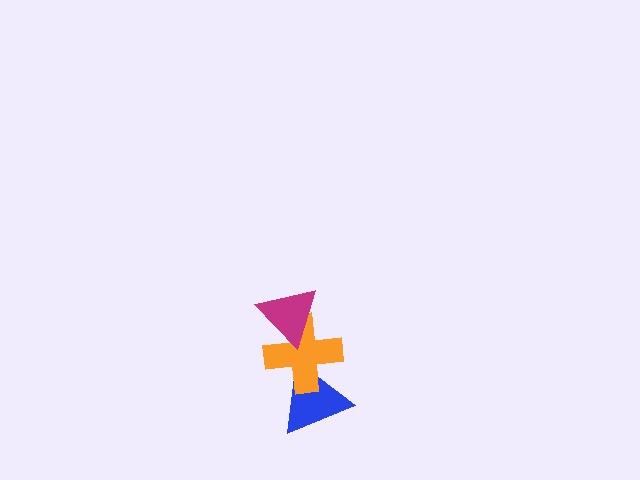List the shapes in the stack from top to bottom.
From top to bottom: the magenta triangle, the orange cross, the blue triangle.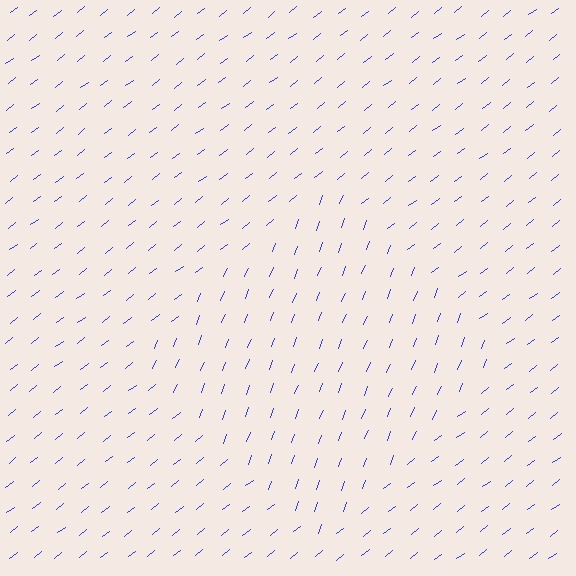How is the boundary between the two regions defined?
The boundary is defined purely by a change in line orientation (approximately 31 degrees difference). All lines are the same color and thickness.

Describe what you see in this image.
The image is filled with small blue line segments. A diamond region in the image has lines oriented differently from the surrounding lines, creating a visible texture boundary.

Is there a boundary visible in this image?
Yes, there is a texture boundary formed by a change in line orientation.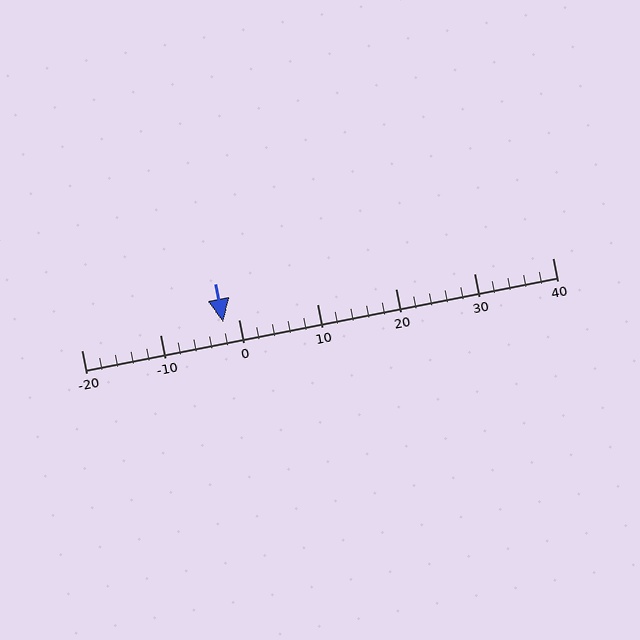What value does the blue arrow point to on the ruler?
The blue arrow points to approximately -2.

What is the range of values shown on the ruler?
The ruler shows values from -20 to 40.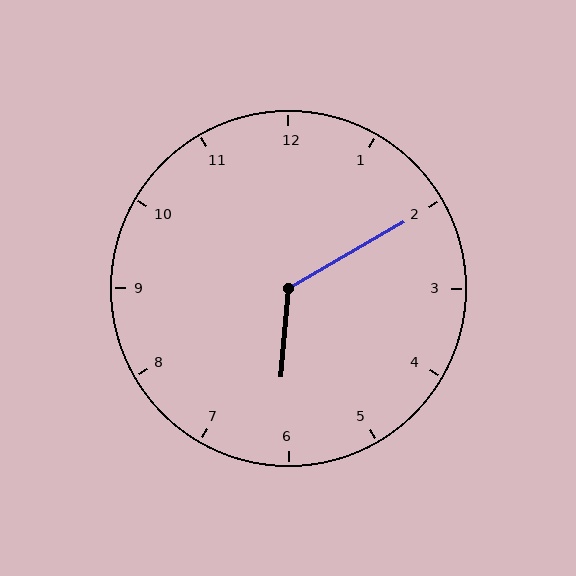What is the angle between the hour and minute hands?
Approximately 125 degrees.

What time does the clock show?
6:10.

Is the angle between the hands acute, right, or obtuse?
It is obtuse.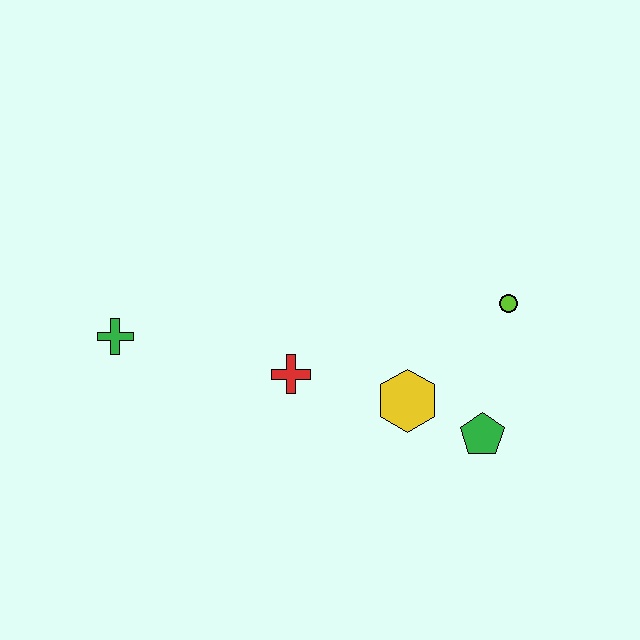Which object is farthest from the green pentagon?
The green cross is farthest from the green pentagon.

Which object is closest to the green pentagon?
The yellow hexagon is closest to the green pentagon.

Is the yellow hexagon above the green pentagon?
Yes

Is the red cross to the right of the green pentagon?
No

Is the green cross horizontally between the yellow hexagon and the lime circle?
No